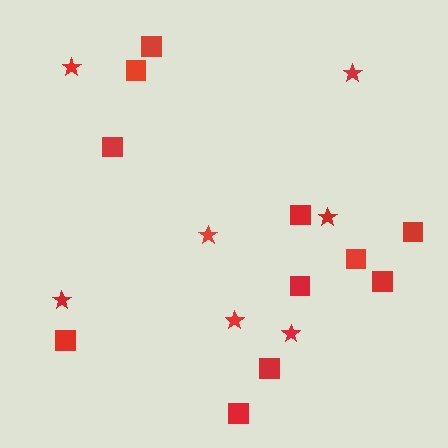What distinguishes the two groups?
There are 2 groups: one group of stars (7) and one group of squares (11).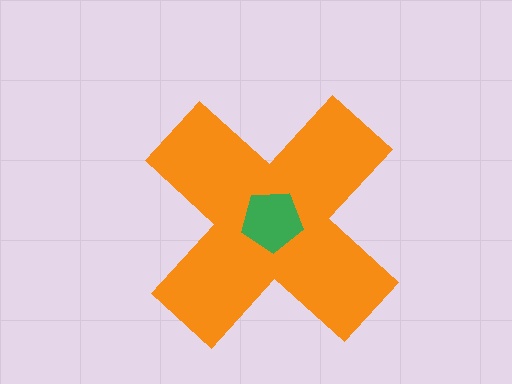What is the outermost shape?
The orange cross.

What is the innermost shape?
The green pentagon.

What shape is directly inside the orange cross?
The green pentagon.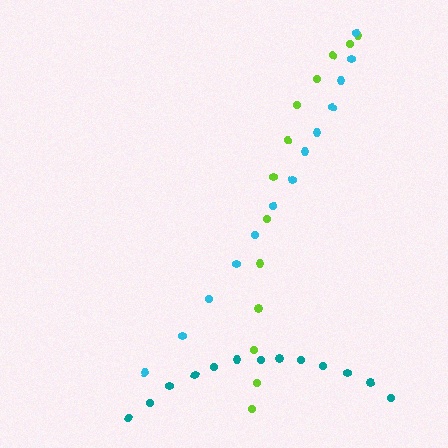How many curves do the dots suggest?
There are 3 distinct paths.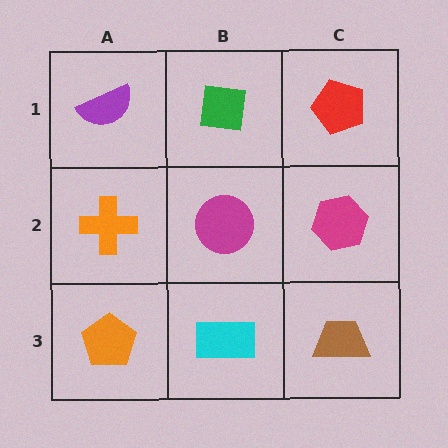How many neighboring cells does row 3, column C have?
2.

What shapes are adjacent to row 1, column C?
A magenta hexagon (row 2, column C), a green square (row 1, column B).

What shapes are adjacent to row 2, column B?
A green square (row 1, column B), a cyan rectangle (row 3, column B), an orange cross (row 2, column A), a magenta hexagon (row 2, column C).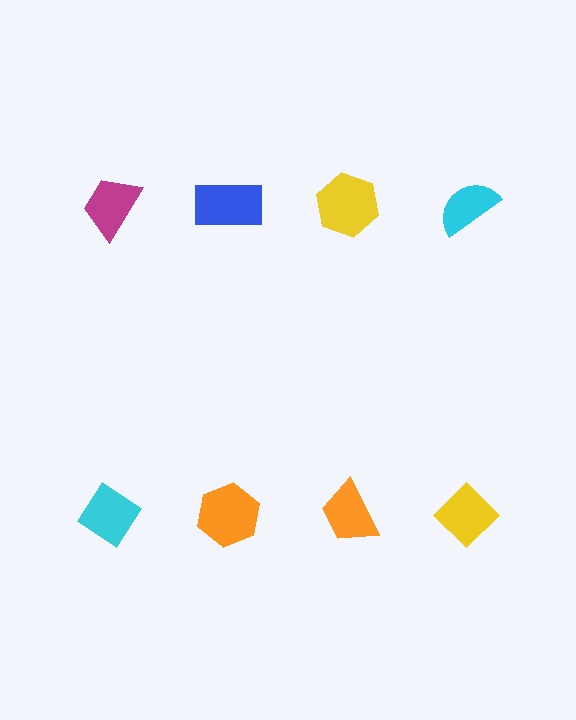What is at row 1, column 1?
A magenta trapezoid.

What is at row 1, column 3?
A yellow hexagon.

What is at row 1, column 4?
A cyan semicircle.